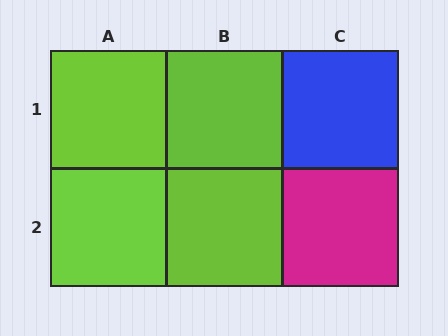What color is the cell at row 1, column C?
Blue.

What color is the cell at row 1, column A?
Lime.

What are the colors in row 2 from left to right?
Lime, lime, magenta.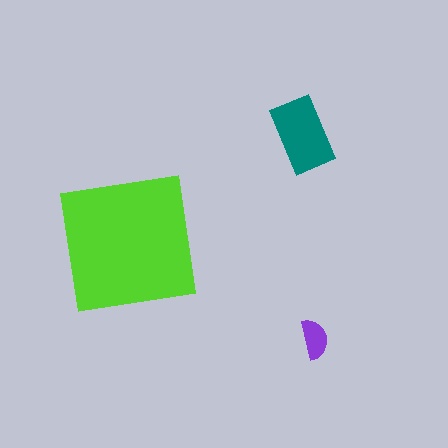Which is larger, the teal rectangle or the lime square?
The lime square.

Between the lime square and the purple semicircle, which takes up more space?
The lime square.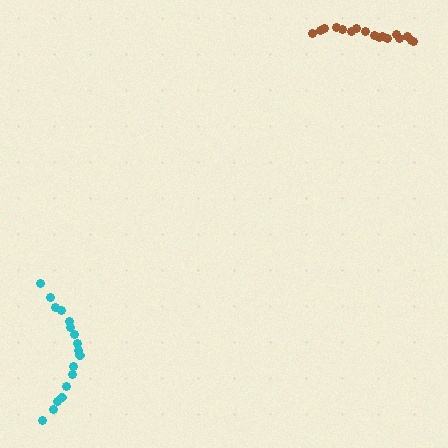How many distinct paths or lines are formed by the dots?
There are 2 distinct paths.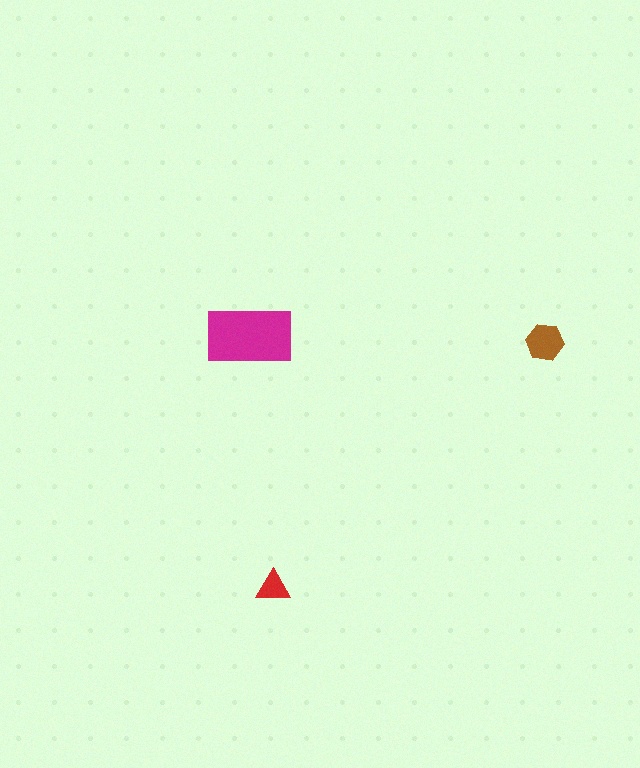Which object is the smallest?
The red triangle.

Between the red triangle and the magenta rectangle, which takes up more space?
The magenta rectangle.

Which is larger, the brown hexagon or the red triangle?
The brown hexagon.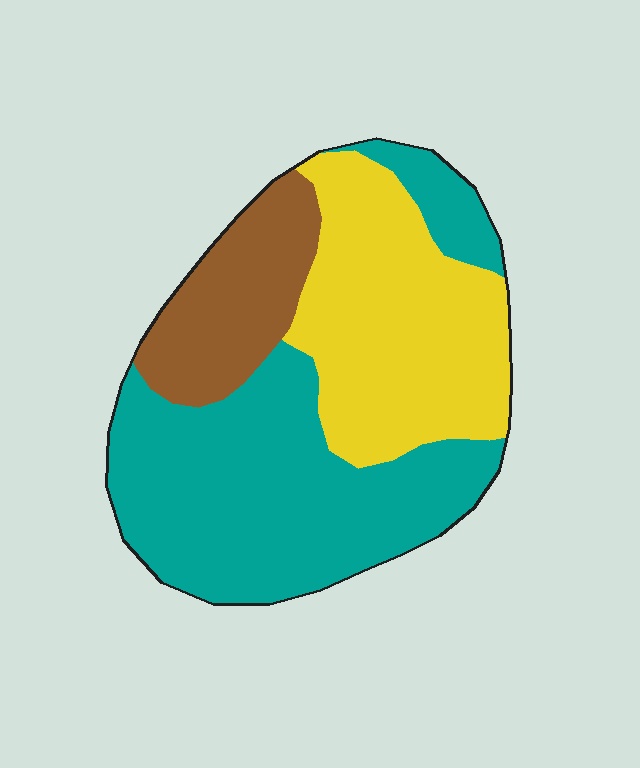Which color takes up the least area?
Brown, at roughly 15%.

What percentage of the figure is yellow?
Yellow takes up between a third and a half of the figure.